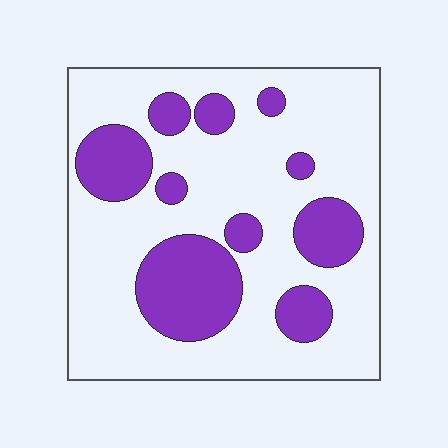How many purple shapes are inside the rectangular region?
10.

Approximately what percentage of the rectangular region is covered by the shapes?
Approximately 25%.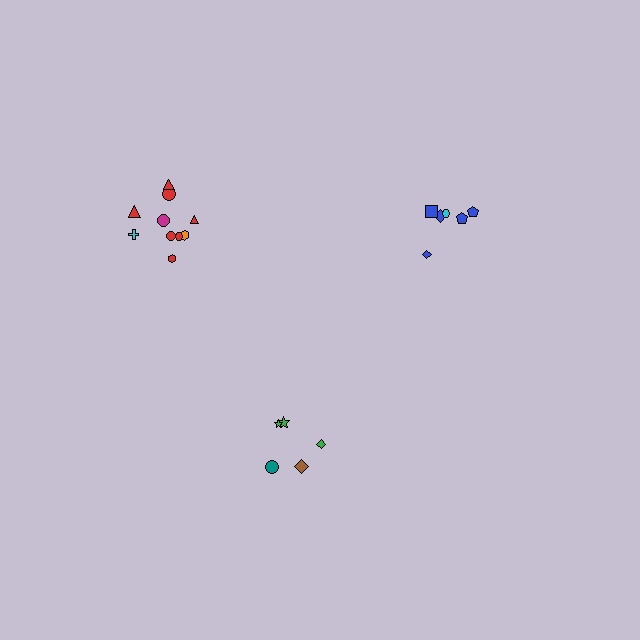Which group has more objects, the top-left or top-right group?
The top-left group.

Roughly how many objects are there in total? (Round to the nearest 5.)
Roughly 20 objects in total.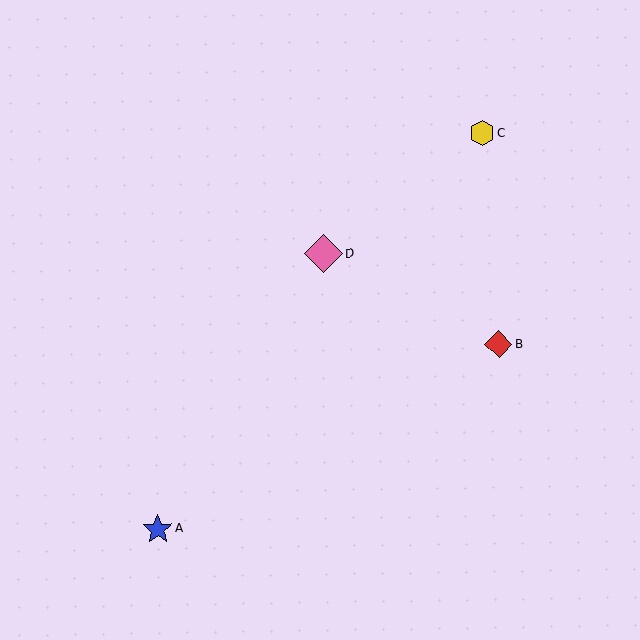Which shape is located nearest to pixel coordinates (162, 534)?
The blue star (labeled A) at (158, 529) is nearest to that location.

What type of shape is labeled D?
Shape D is a pink diamond.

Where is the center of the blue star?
The center of the blue star is at (158, 529).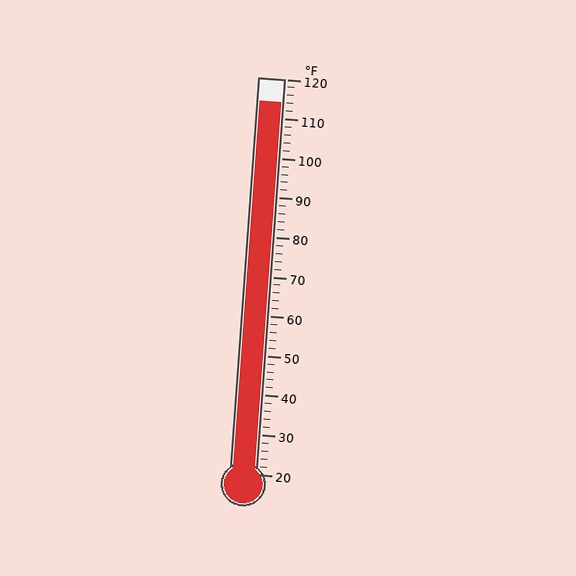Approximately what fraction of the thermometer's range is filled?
The thermometer is filled to approximately 95% of its range.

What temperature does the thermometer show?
The thermometer shows approximately 114°F.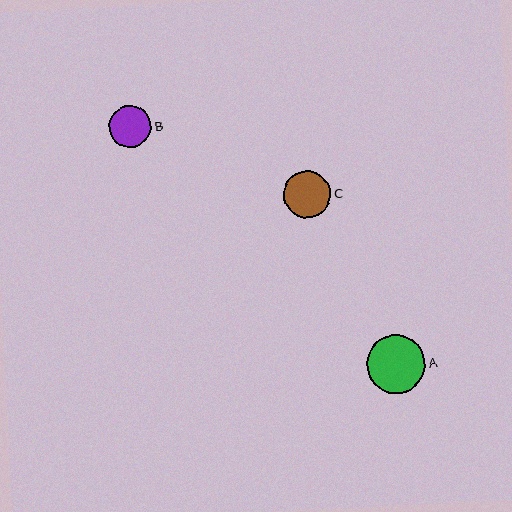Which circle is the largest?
Circle A is the largest with a size of approximately 59 pixels.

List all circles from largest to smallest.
From largest to smallest: A, C, B.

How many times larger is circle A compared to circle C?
Circle A is approximately 1.2 times the size of circle C.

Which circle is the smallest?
Circle B is the smallest with a size of approximately 43 pixels.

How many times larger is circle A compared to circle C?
Circle A is approximately 1.2 times the size of circle C.